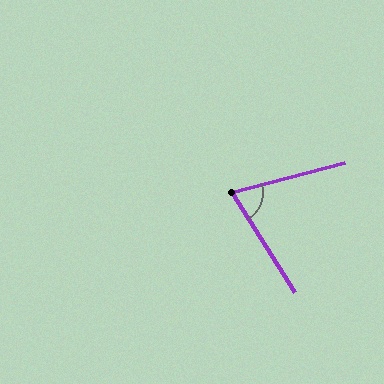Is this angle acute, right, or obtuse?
It is acute.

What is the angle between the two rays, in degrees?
Approximately 72 degrees.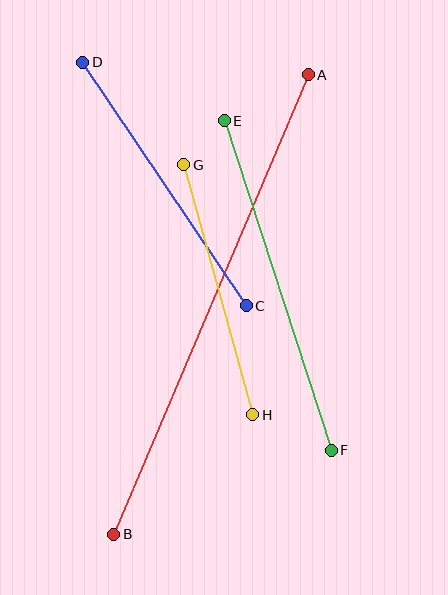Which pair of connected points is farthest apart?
Points A and B are farthest apart.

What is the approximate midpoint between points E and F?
The midpoint is at approximately (278, 285) pixels.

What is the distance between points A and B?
The distance is approximately 499 pixels.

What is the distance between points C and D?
The distance is approximately 293 pixels.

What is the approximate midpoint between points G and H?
The midpoint is at approximately (218, 290) pixels.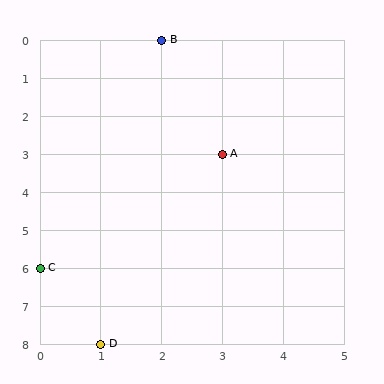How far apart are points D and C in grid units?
Points D and C are 1 column and 2 rows apart (about 2.2 grid units diagonally).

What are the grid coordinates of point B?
Point B is at grid coordinates (2, 0).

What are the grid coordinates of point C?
Point C is at grid coordinates (0, 6).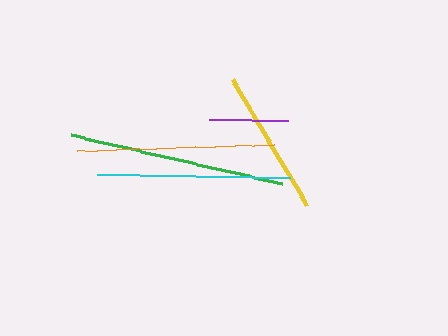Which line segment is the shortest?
The purple line is the shortest at approximately 79 pixels.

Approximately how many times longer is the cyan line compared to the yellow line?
The cyan line is approximately 1.3 times the length of the yellow line.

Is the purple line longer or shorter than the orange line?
The orange line is longer than the purple line.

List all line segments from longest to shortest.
From longest to shortest: green, orange, cyan, yellow, purple.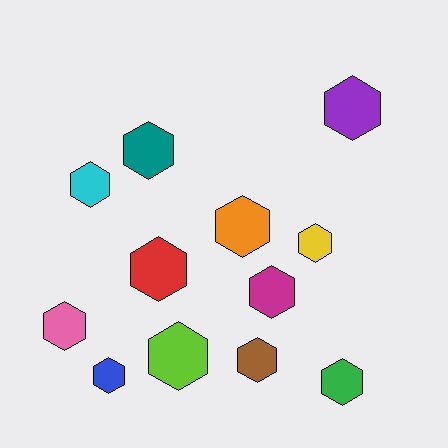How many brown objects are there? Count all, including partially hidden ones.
There is 1 brown object.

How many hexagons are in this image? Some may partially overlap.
There are 12 hexagons.